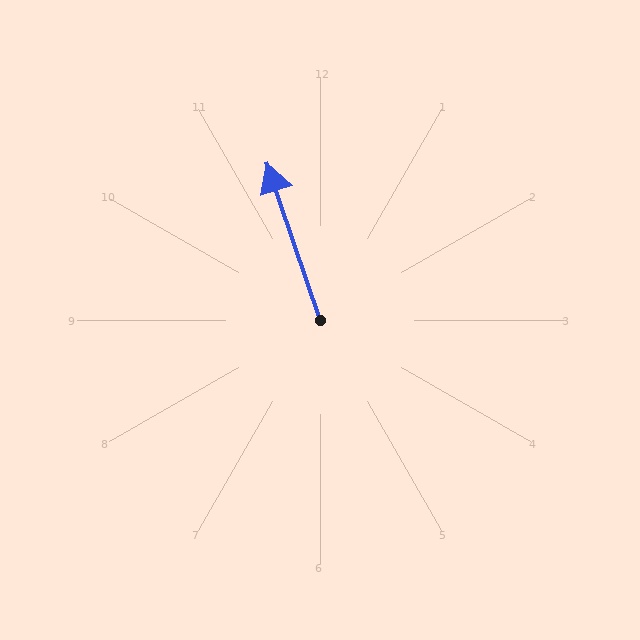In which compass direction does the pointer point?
North.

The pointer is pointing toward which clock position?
Roughly 11 o'clock.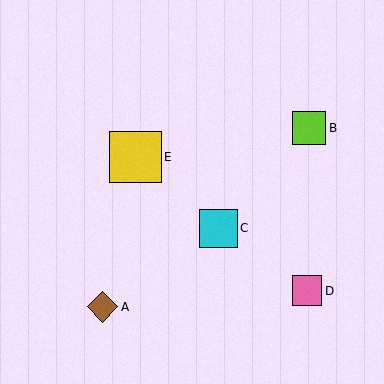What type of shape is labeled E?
Shape E is a yellow square.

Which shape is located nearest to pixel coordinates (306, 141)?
The lime square (labeled B) at (309, 128) is nearest to that location.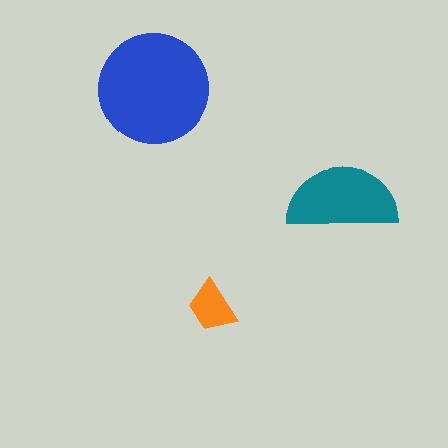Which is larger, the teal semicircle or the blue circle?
The blue circle.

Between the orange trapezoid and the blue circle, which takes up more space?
The blue circle.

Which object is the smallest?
The orange trapezoid.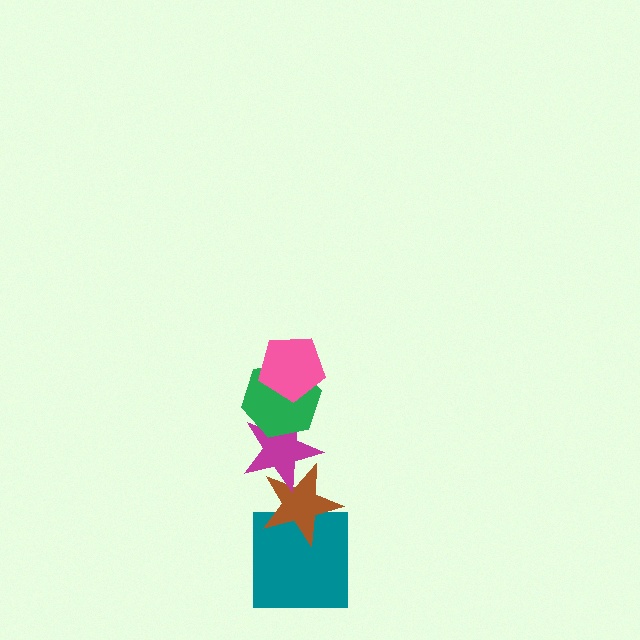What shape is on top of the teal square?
The brown star is on top of the teal square.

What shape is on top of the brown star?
The magenta star is on top of the brown star.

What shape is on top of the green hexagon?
The pink pentagon is on top of the green hexagon.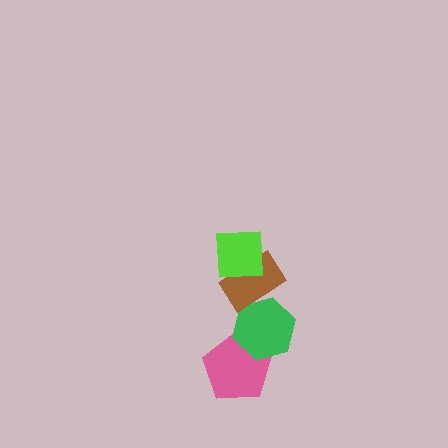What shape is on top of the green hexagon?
The brown rectangle is on top of the green hexagon.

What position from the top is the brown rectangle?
The brown rectangle is 2nd from the top.